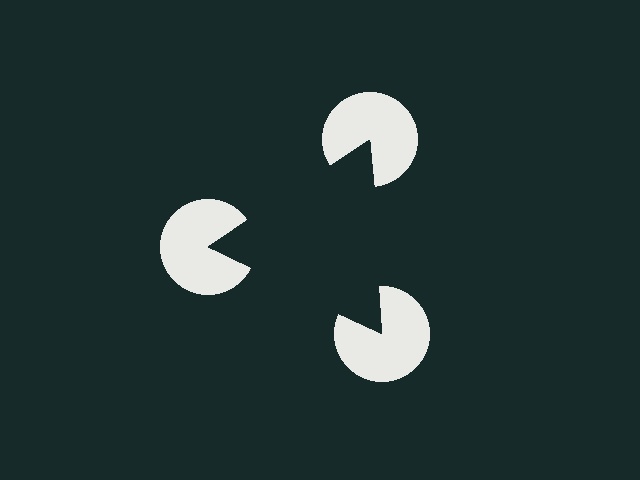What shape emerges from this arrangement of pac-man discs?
An illusory triangle — its edges are inferred from the aligned wedge cuts in the pac-man discs, not physically drawn.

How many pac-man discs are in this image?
There are 3 — one at each vertex of the illusory triangle.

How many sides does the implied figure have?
3 sides.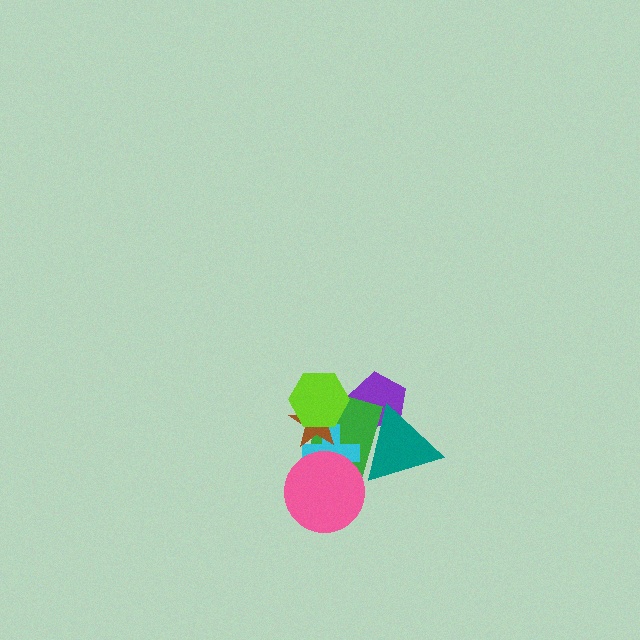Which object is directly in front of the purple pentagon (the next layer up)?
The green rectangle is directly in front of the purple pentagon.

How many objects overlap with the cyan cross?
3 objects overlap with the cyan cross.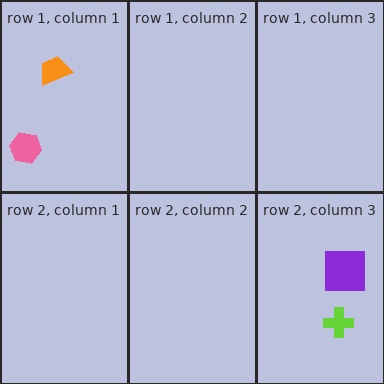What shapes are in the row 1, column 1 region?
The pink hexagon, the orange trapezoid.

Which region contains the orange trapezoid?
The row 1, column 1 region.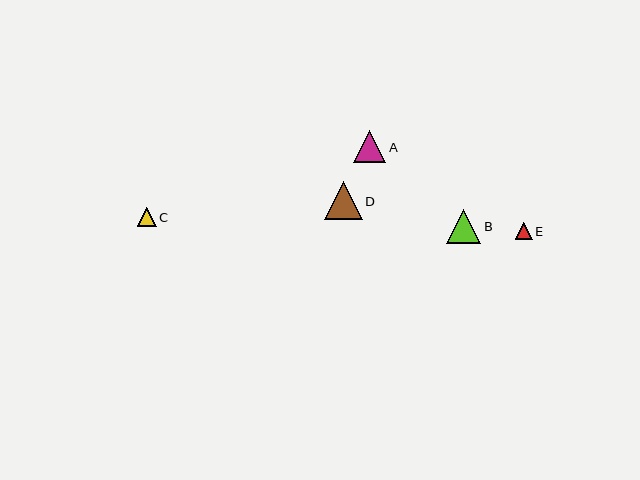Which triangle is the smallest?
Triangle E is the smallest with a size of approximately 17 pixels.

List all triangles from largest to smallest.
From largest to smallest: D, B, A, C, E.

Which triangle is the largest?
Triangle D is the largest with a size of approximately 38 pixels.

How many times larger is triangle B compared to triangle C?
Triangle B is approximately 1.8 times the size of triangle C.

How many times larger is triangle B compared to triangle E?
Triangle B is approximately 2.0 times the size of triangle E.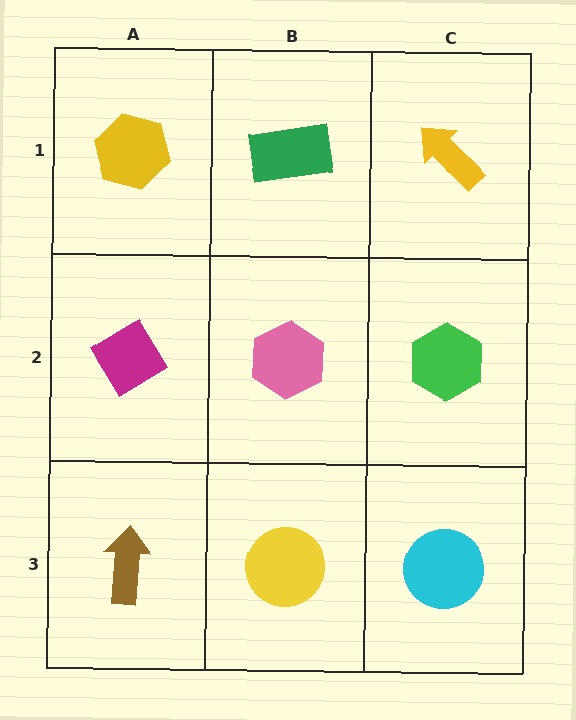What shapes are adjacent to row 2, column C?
A yellow arrow (row 1, column C), a cyan circle (row 3, column C), a pink hexagon (row 2, column B).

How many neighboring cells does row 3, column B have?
3.